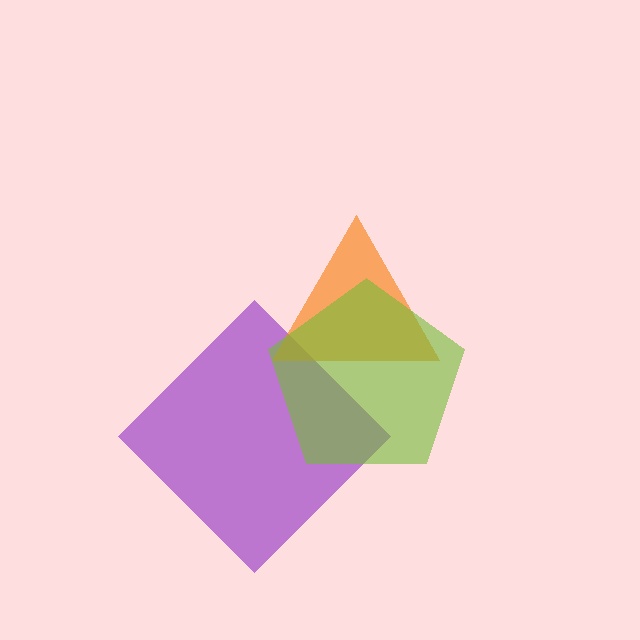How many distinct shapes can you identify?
There are 3 distinct shapes: a purple diamond, an orange triangle, a lime pentagon.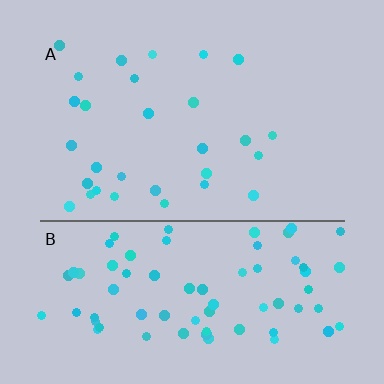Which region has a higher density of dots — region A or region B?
B (the bottom).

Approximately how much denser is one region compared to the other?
Approximately 2.7× — region B over region A.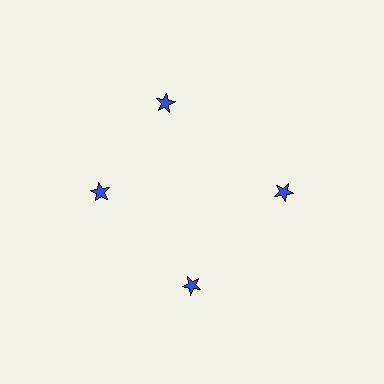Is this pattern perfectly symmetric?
No. The 4 blue stars are arranged in a ring, but one element near the 12 o'clock position is rotated out of alignment along the ring, breaking the 4-fold rotational symmetry.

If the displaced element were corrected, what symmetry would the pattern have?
It would have 4-fold rotational symmetry — the pattern would map onto itself every 90 degrees.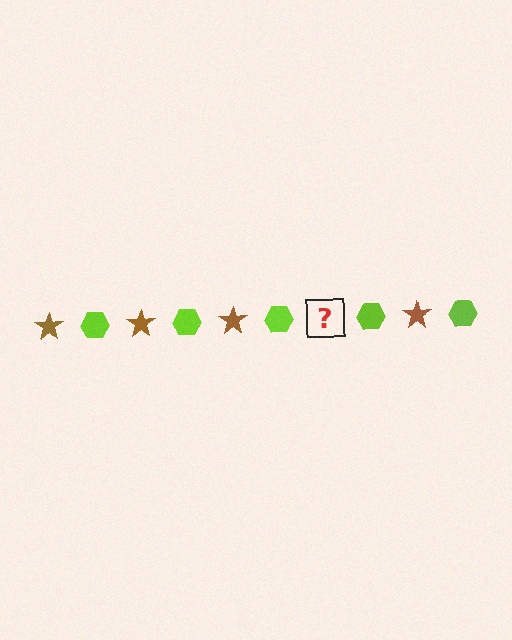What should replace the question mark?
The question mark should be replaced with a brown star.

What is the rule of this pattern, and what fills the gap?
The rule is that the pattern alternates between brown star and lime hexagon. The gap should be filled with a brown star.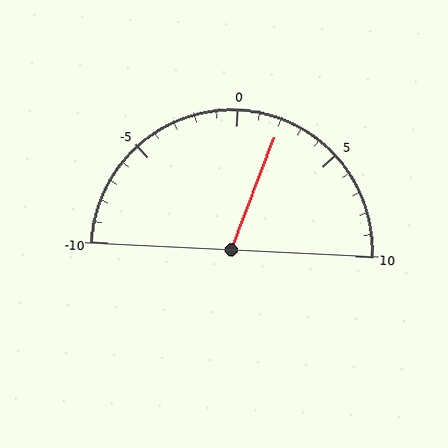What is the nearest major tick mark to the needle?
The nearest major tick mark is 0.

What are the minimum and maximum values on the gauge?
The gauge ranges from -10 to 10.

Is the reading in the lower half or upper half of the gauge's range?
The reading is in the upper half of the range (-10 to 10).